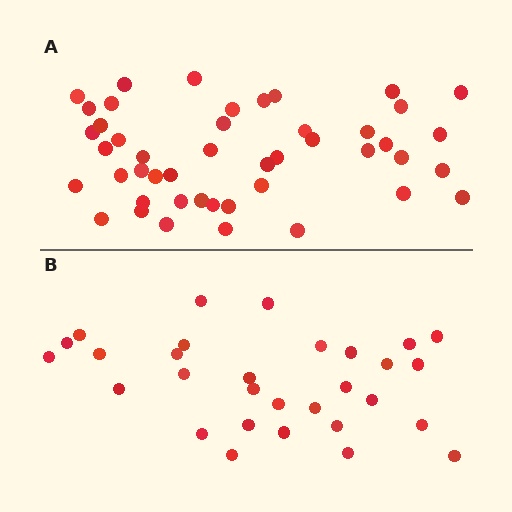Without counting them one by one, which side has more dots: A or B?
Region A (the top region) has more dots.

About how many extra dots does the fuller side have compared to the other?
Region A has approximately 15 more dots than region B.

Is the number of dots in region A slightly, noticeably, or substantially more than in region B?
Region A has substantially more. The ratio is roughly 1.5 to 1.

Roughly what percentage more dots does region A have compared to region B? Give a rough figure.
About 55% more.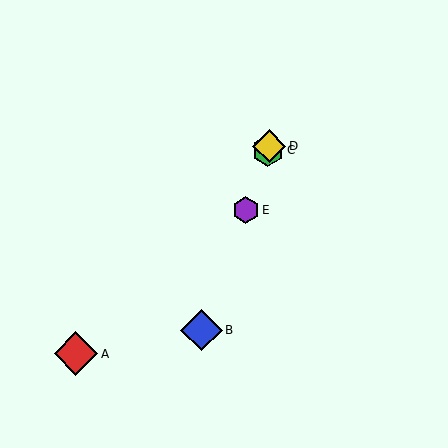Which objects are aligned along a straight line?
Objects B, C, D, E are aligned along a straight line.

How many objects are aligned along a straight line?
4 objects (B, C, D, E) are aligned along a straight line.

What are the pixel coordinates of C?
Object C is at (268, 150).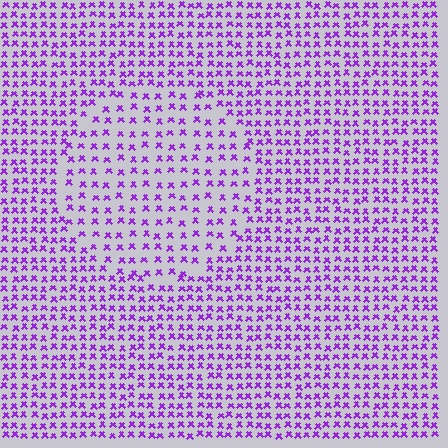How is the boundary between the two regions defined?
The boundary is defined by a change in element density (approximately 1.7x ratio). All elements are the same color, size, and shape.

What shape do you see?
I see a circle.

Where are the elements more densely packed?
The elements are more densely packed outside the circle boundary.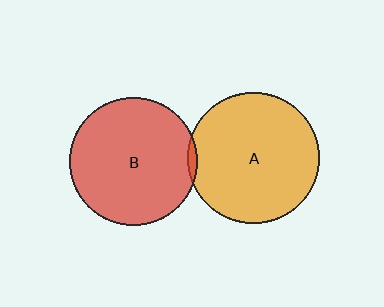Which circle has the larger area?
Circle A (orange).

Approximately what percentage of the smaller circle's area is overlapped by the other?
Approximately 5%.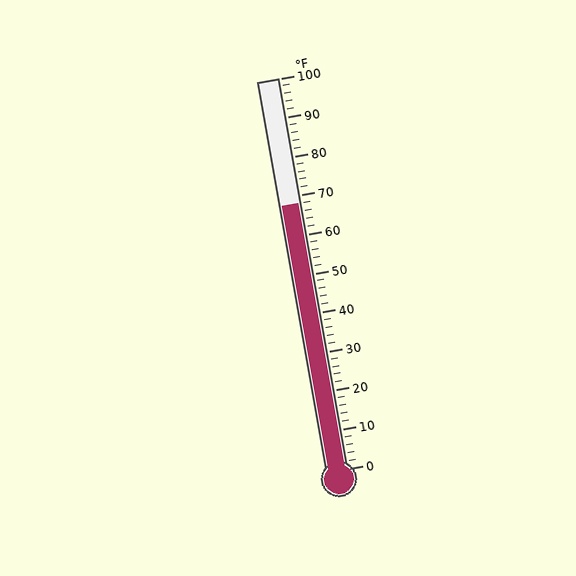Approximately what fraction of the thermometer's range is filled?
The thermometer is filled to approximately 70% of its range.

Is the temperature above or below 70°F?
The temperature is below 70°F.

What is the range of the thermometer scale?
The thermometer scale ranges from 0°F to 100°F.